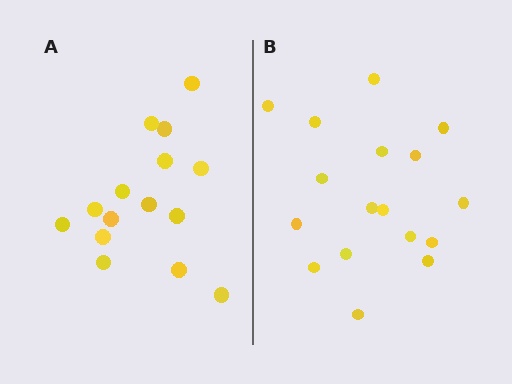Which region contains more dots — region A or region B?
Region B (the right region) has more dots.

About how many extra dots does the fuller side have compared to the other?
Region B has just a few more — roughly 2 or 3 more dots than region A.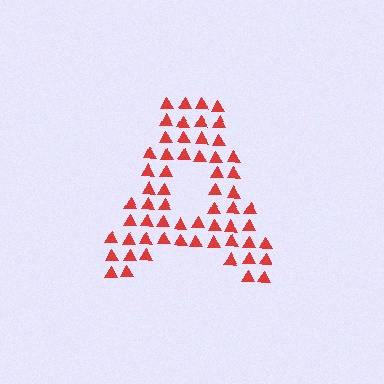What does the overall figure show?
The overall figure shows the letter A.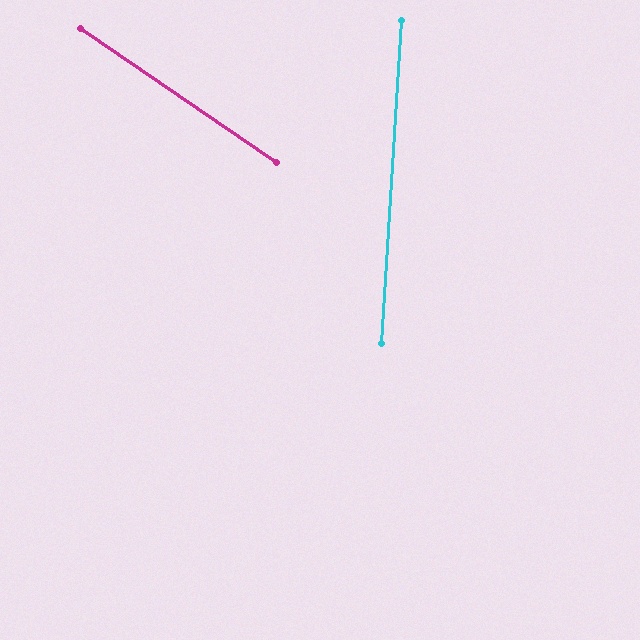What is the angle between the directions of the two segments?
Approximately 59 degrees.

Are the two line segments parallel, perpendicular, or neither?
Neither parallel nor perpendicular — they differ by about 59°.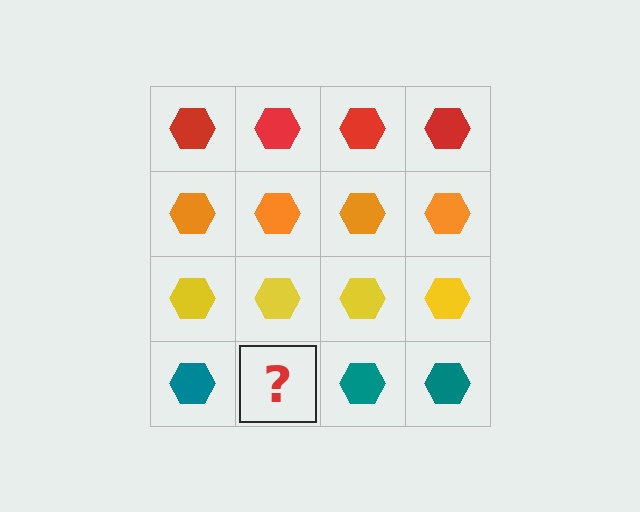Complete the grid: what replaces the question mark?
The question mark should be replaced with a teal hexagon.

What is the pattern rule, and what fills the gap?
The rule is that each row has a consistent color. The gap should be filled with a teal hexagon.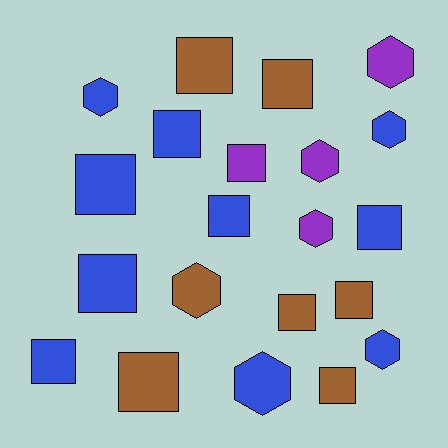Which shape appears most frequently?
Square, with 13 objects.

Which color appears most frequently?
Blue, with 10 objects.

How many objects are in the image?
There are 21 objects.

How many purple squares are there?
There is 1 purple square.